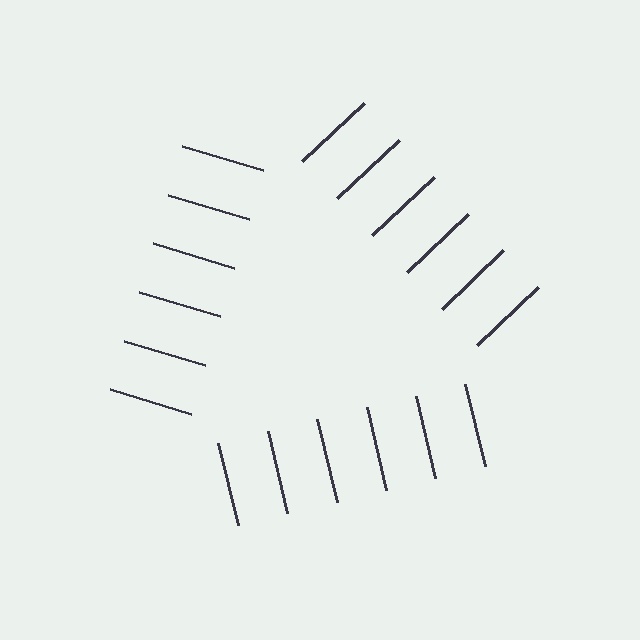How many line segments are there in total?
18 — 6 along each of the 3 edges.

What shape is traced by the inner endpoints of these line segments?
An illusory triangle — the line segments terminate on its edges but no continuous stroke is drawn.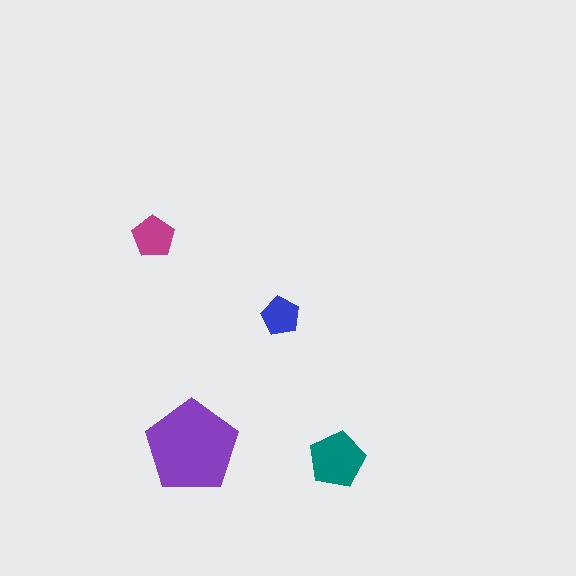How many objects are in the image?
There are 4 objects in the image.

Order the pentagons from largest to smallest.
the purple one, the teal one, the magenta one, the blue one.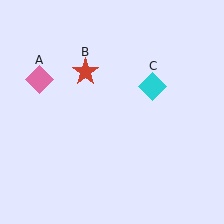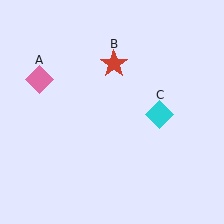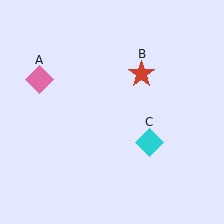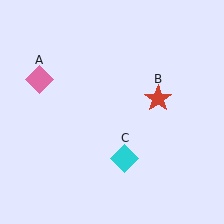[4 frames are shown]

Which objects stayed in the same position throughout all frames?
Pink diamond (object A) remained stationary.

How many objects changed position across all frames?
2 objects changed position: red star (object B), cyan diamond (object C).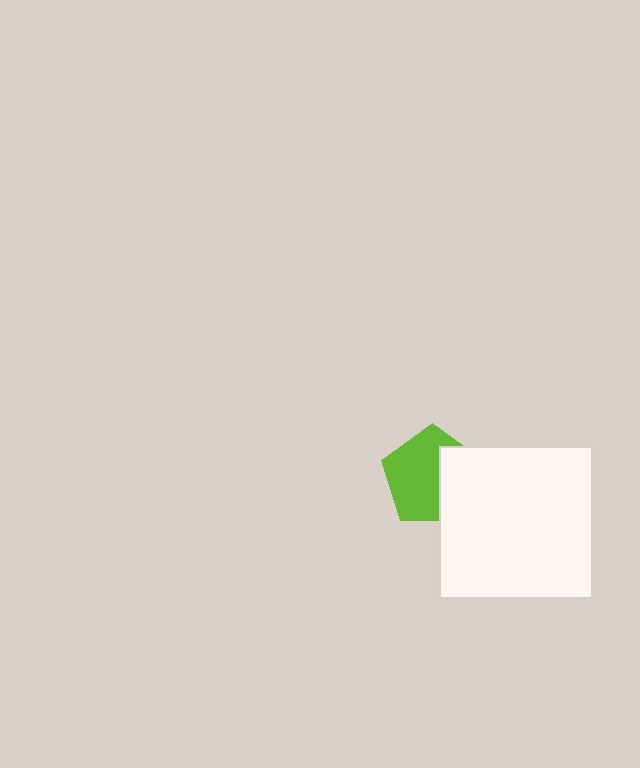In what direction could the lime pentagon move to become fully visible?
The lime pentagon could move left. That would shift it out from behind the white square entirely.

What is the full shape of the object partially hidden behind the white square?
The partially hidden object is a lime pentagon.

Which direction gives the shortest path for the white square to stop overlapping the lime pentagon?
Moving right gives the shortest separation.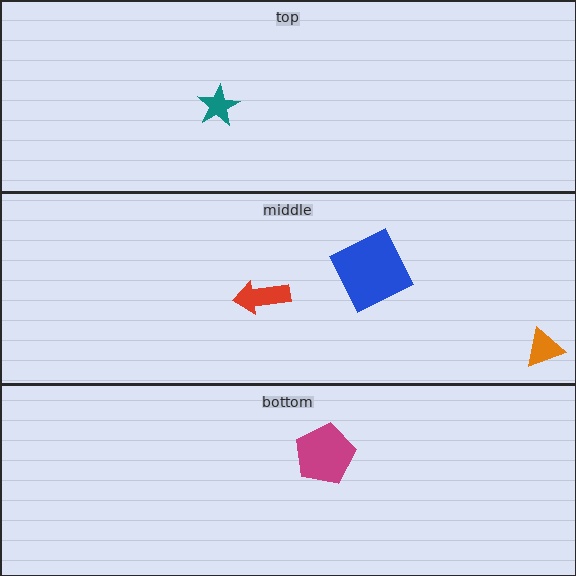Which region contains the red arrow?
The middle region.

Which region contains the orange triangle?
The middle region.